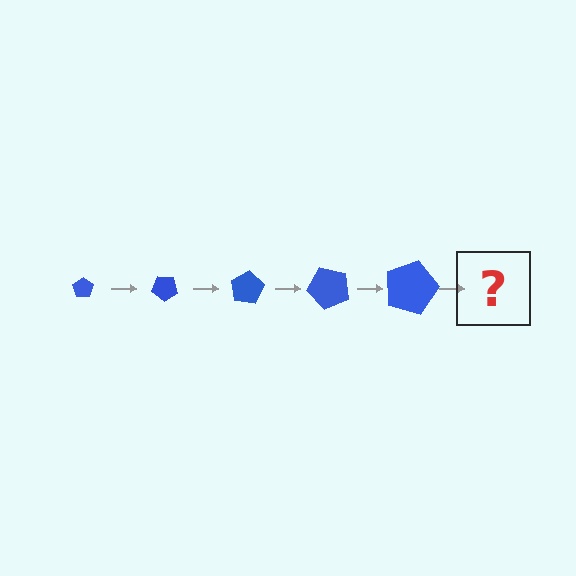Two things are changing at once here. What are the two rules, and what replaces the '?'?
The two rules are that the pentagon grows larger each step and it rotates 40 degrees each step. The '?' should be a pentagon, larger than the previous one and rotated 200 degrees from the start.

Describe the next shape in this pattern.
It should be a pentagon, larger than the previous one and rotated 200 degrees from the start.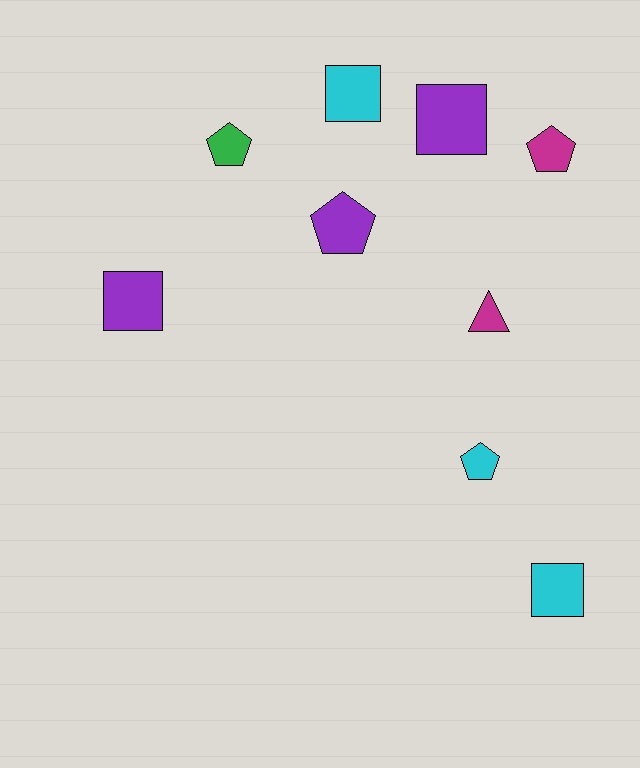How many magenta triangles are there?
There is 1 magenta triangle.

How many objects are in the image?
There are 9 objects.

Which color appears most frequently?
Cyan, with 3 objects.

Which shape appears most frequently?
Pentagon, with 4 objects.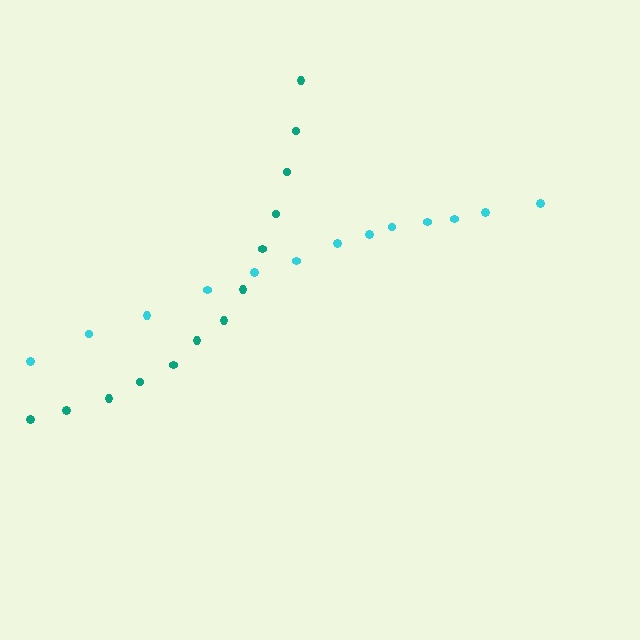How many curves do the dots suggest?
There are 2 distinct paths.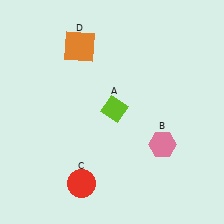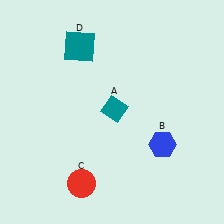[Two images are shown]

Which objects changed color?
A changed from lime to teal. B changed from pink to blue. D changed from orange to teal.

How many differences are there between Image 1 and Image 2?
There are 3 differences between the two images.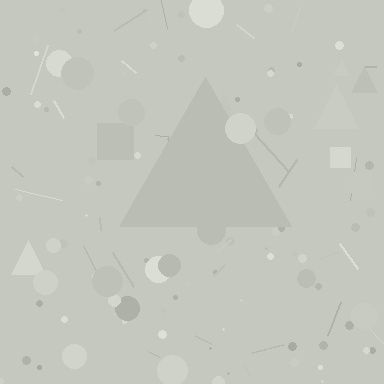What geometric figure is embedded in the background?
A triangle is embedded in the background.